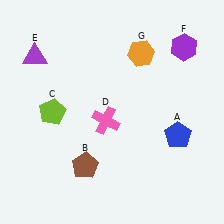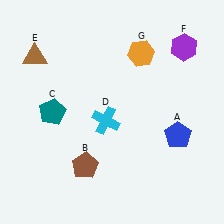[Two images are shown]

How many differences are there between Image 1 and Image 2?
There are 3 differences between the two images.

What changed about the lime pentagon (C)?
In Image 1, C is lime. In Image 2, it changed to teal.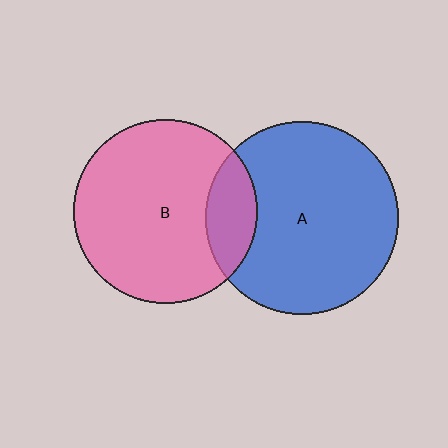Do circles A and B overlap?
Yes.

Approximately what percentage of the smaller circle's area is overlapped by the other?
Approximately 15%.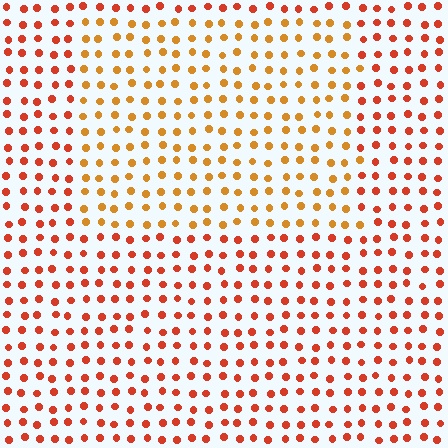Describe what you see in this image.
The image is filled with small red elements in a uniform arrangement. A rectangle-shaped region is visible where the elements are tinted to a slightly different hue, forming a subtle color boundary.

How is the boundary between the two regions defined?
The boundary is defined purely by a slight shift in hue (about 28 degrees). Spacing, size, and orientation are identical on both sides.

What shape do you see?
I see a rectangle.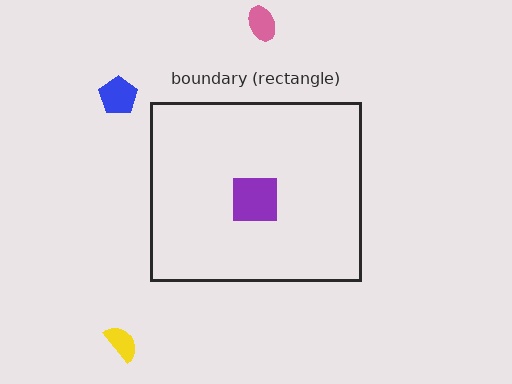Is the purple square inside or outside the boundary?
Inside.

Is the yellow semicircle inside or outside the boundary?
Outside.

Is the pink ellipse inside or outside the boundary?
Outside.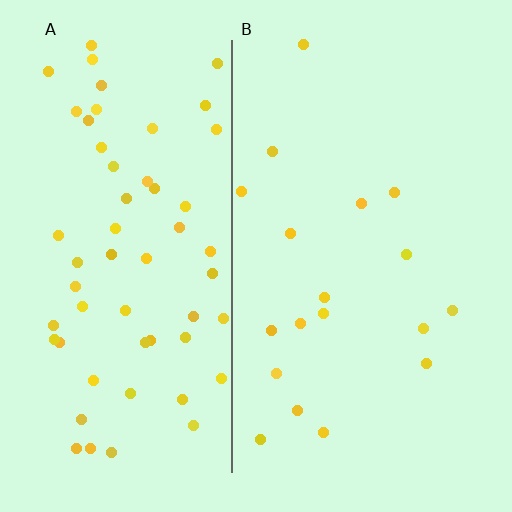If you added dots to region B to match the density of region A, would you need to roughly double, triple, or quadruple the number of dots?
Approximately triple.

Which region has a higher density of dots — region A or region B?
A (the left).